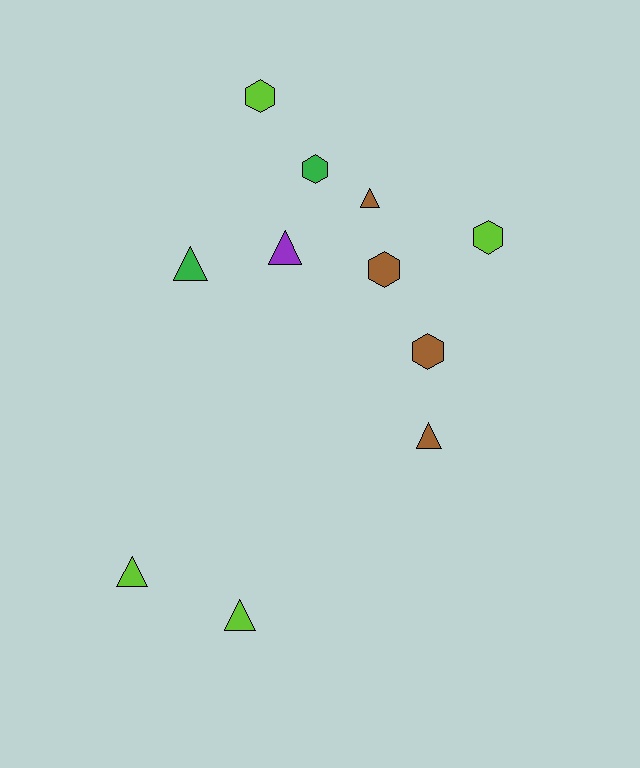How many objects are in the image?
There are 11 objects.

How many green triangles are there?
There is 1 green triangle.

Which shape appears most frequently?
Triangle, with 6 objects.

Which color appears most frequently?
Brown, with 4 objects.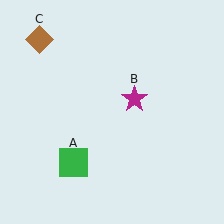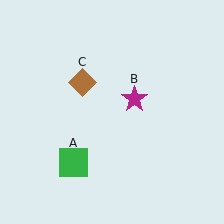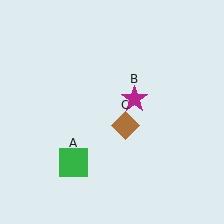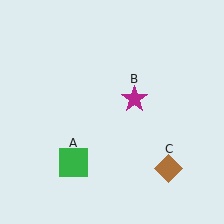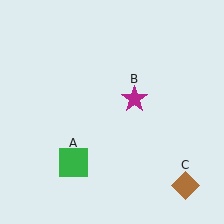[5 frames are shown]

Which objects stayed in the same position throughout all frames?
Green square (object A) and magenta star (object B) remained stationary.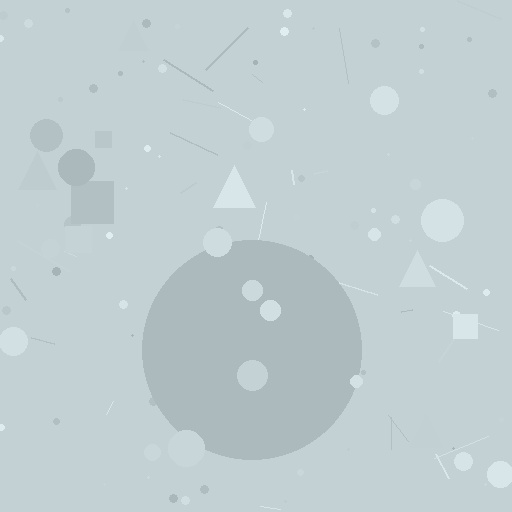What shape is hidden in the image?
A circle is hidden in the image.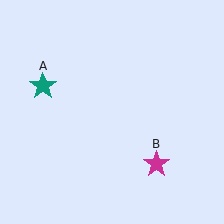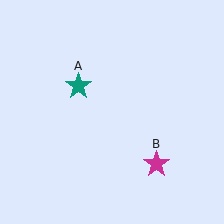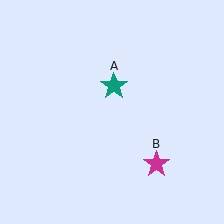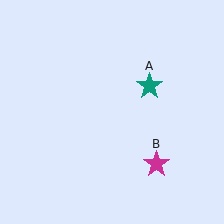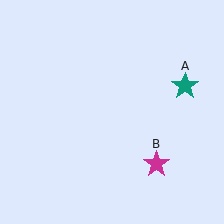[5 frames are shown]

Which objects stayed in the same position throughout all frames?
Magenta star (object B) remained stationary.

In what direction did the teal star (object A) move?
The teal star (object A) moved right.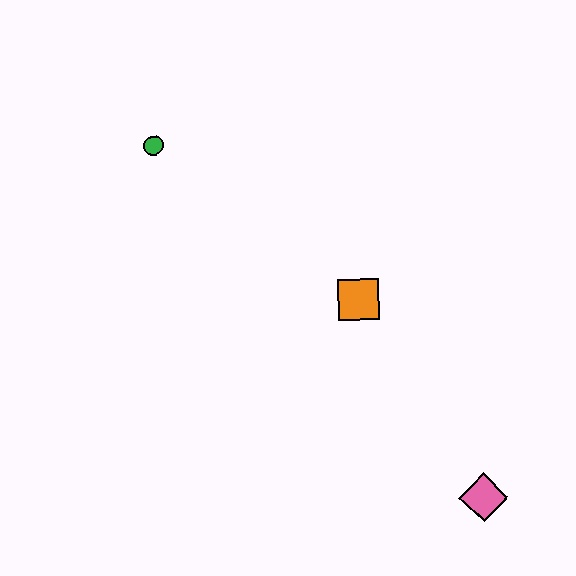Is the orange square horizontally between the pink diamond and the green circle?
Yes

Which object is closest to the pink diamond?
The orange square is closest to the pink diamond.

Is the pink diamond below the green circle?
Yes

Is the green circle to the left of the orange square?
Yes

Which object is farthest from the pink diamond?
The green circle is farthest from the pink diamond.